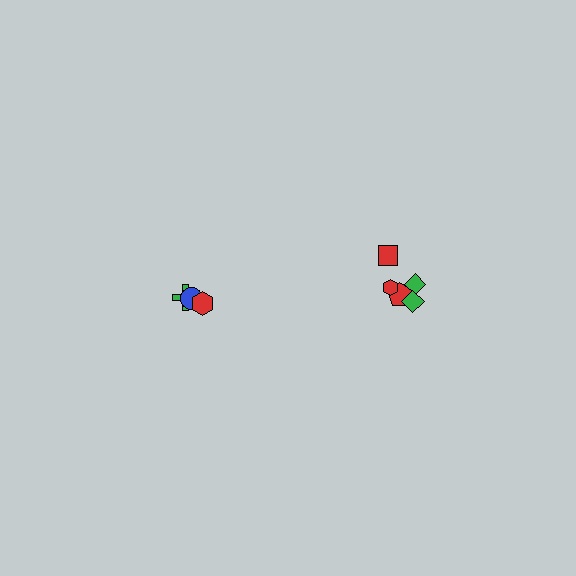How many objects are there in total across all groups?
There are 8 objects.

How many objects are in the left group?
There are 3 objects.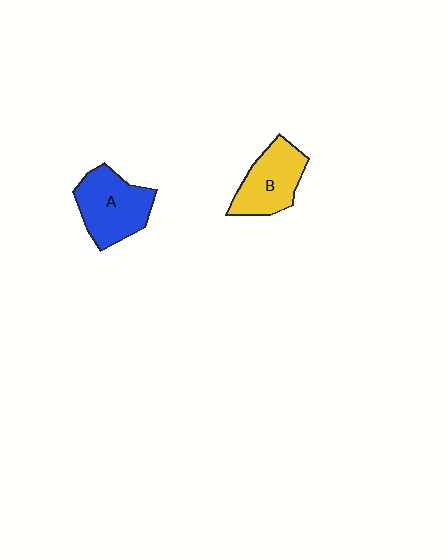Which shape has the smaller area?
Shape B (yellow).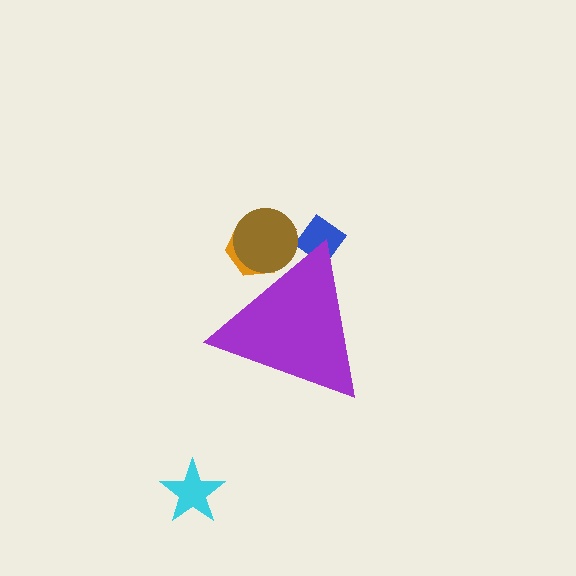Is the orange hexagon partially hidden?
Yes, the orange hexagon is partially hidden behind the purple triangle.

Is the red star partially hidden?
Yes, the red star is partially hidden behind the purple triangle.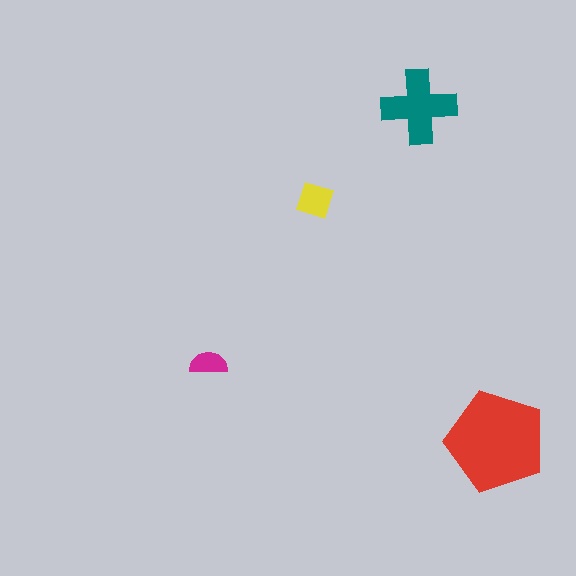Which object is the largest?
The red pentagon.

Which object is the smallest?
The magenta semicircle.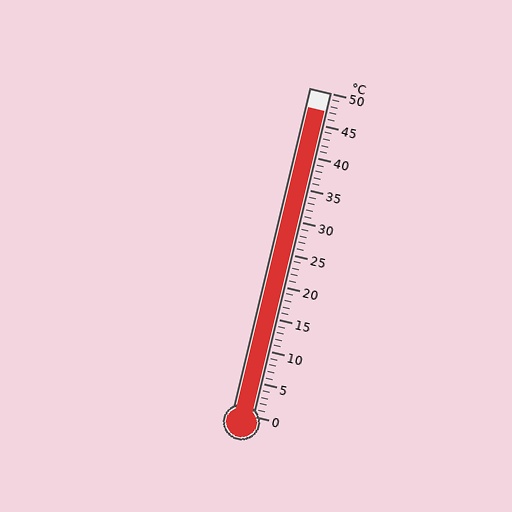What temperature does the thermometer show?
The thermometer shows approximately 47°C.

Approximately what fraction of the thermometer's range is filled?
The thermometer is filled to approximately 95% of its range.